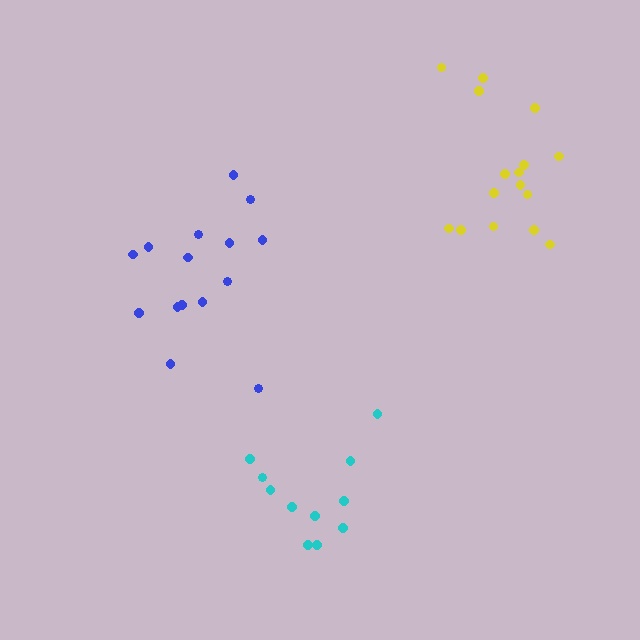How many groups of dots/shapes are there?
There are 3 groups.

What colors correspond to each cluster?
The clusters are colored: blue, yellow, cyan.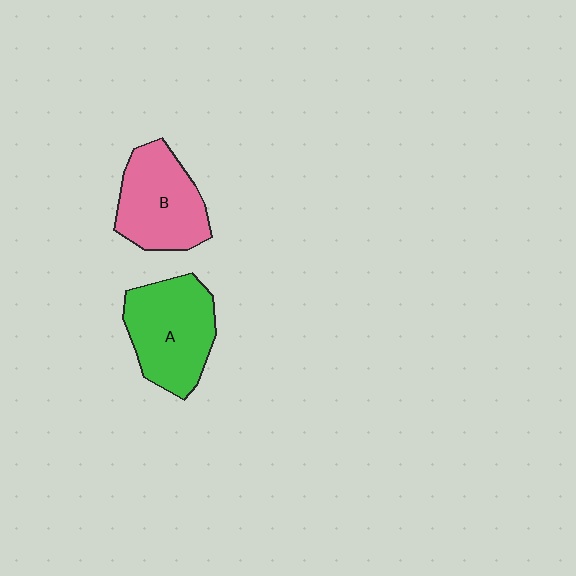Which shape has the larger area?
Shape A (green).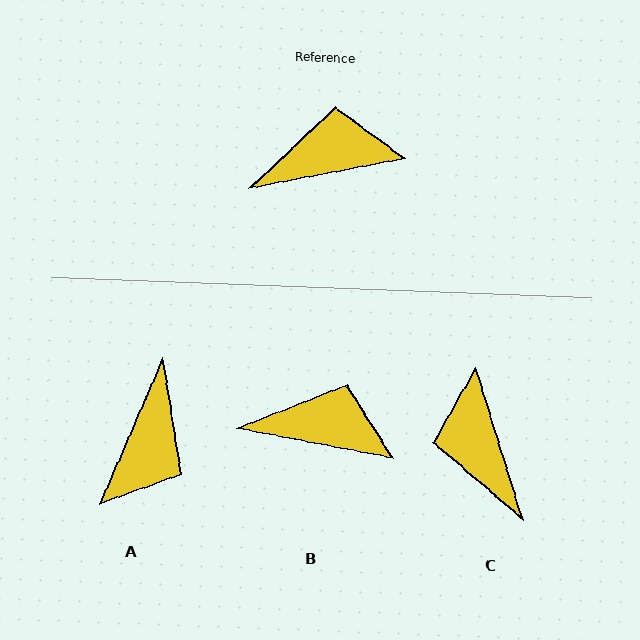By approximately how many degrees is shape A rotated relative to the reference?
Approximately 124 degrees clockwise.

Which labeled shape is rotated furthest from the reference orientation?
A, about 124 degrees away.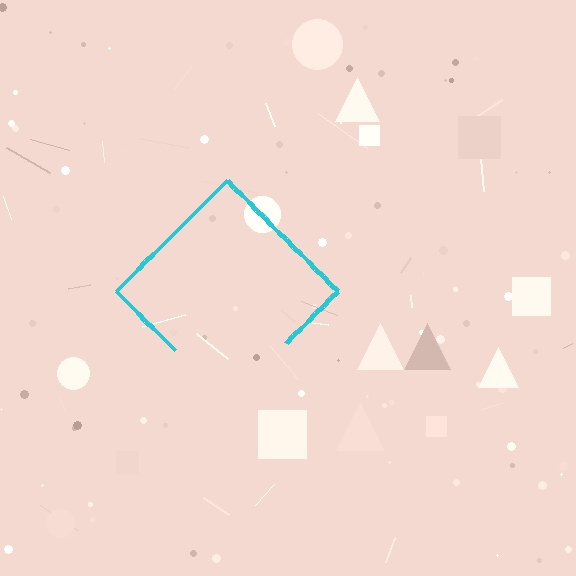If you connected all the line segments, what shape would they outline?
They would outline a diamond.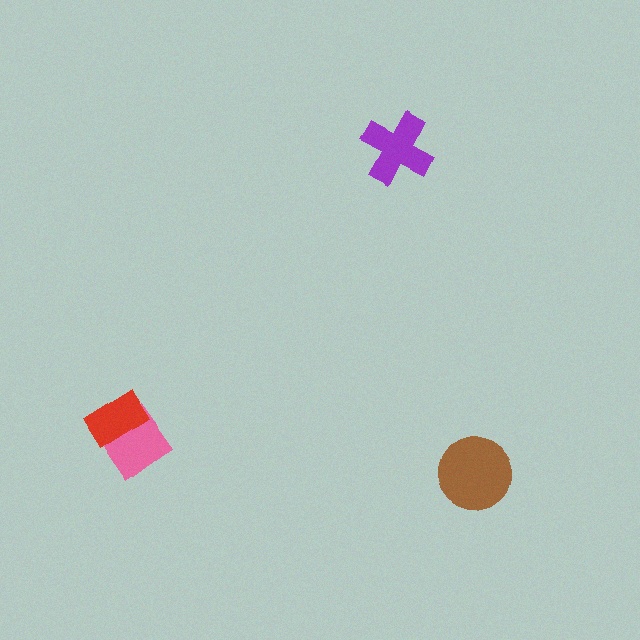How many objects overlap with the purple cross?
0 objects overlap with the purple cross.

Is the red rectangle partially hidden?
No, no other shape covers it.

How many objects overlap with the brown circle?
0 objects overlap with the brown circle.